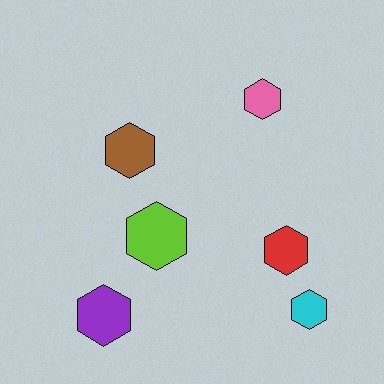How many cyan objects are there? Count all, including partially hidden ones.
There is 1 cyan object.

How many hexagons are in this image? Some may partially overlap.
There are 6 hexagons.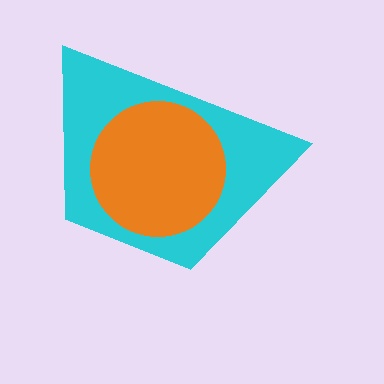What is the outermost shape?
The cyan trapezoid.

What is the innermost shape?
The orange circle.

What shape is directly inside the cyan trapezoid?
The orange circle.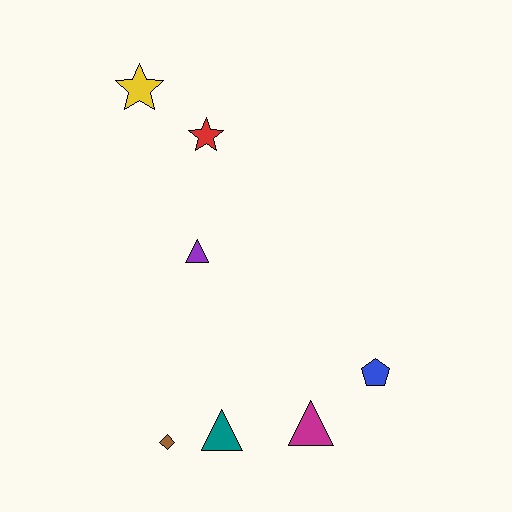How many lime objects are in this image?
There are no lime objects.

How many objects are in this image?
There are 7 objects.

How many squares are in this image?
There are no squares.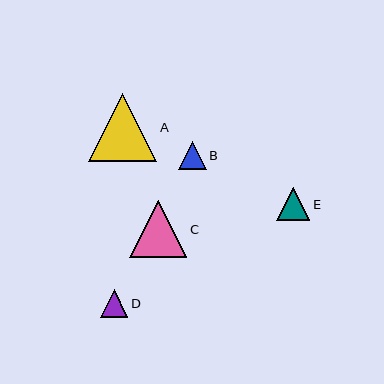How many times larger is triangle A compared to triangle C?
Triangle A is approximately 1.2 times the size of triangle C.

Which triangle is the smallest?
Triangle D is the smallest with a size of approximately 27 pixels.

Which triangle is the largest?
Triangle A is the largest with a size of approximately 68 pixels.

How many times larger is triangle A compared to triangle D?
Triangle A is approximately 2.5 times the size of triangle D.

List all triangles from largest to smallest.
From largest to smallest: A, C, E, B, D.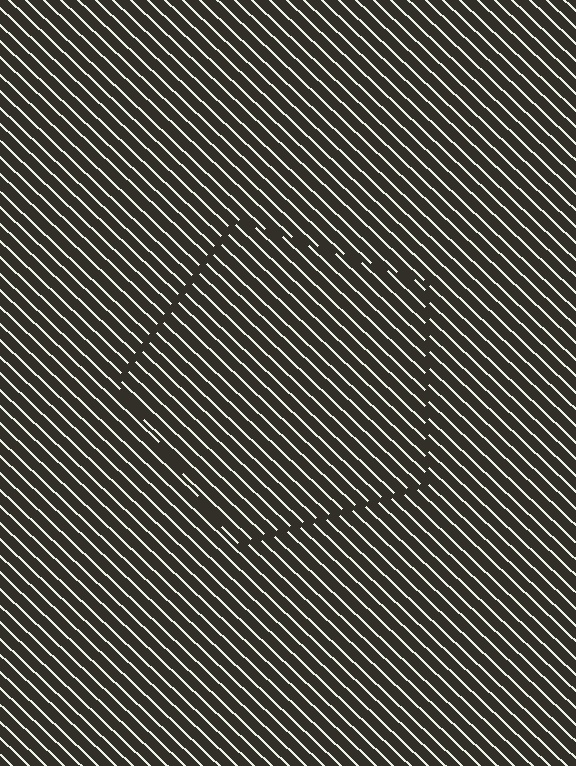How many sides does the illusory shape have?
5 sides — the line-ends trace a pentagon.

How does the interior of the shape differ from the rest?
The interior of the shape contains the same grating, shifted by half a period — the contour is defined by the phase discontinuity where line-ends from the inner and outer gratings abut.